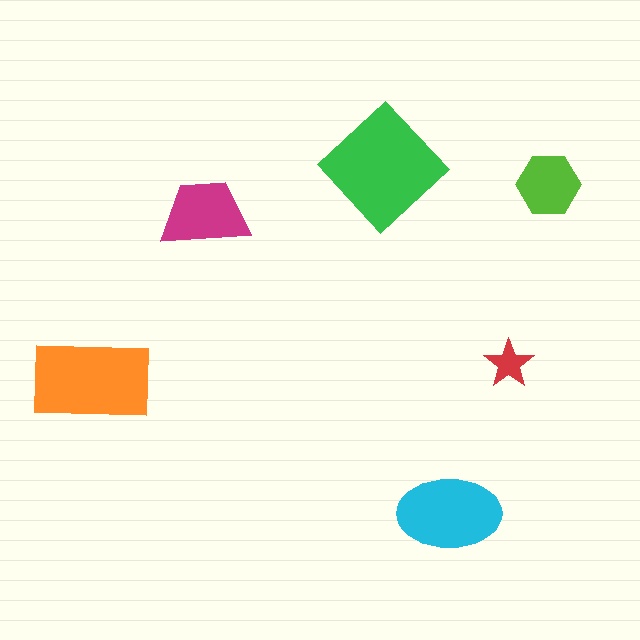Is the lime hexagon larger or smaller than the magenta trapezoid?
Smaller.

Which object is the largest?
The green diamond.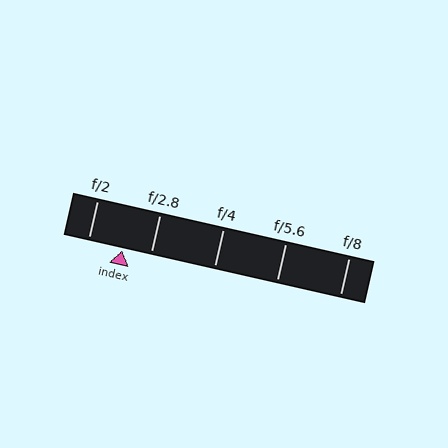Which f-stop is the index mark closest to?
The index mark is closest to f/2.8.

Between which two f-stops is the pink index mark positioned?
The index mark is between f/2 and f/2.8.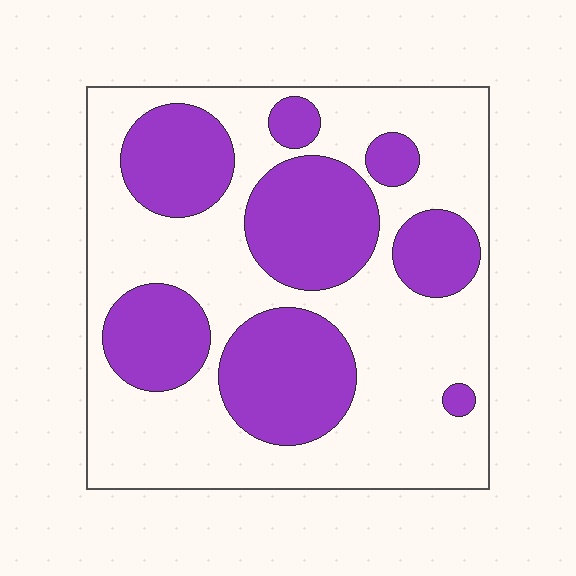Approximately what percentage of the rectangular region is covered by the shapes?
Approximately 35%.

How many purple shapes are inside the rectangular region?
8.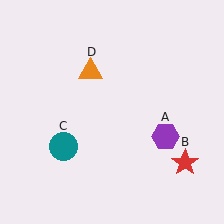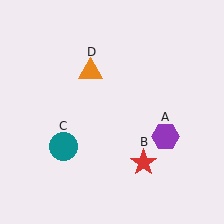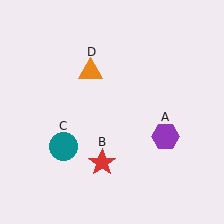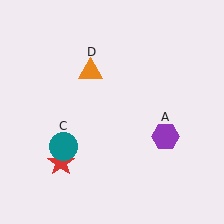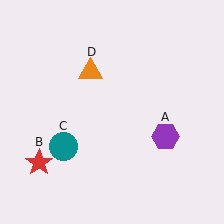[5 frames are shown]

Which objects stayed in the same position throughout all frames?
Purple hexagon (object A) and teal circle (object C) and orange triangle (object D) remained stationary.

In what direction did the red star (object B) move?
The red star (object B) moved left.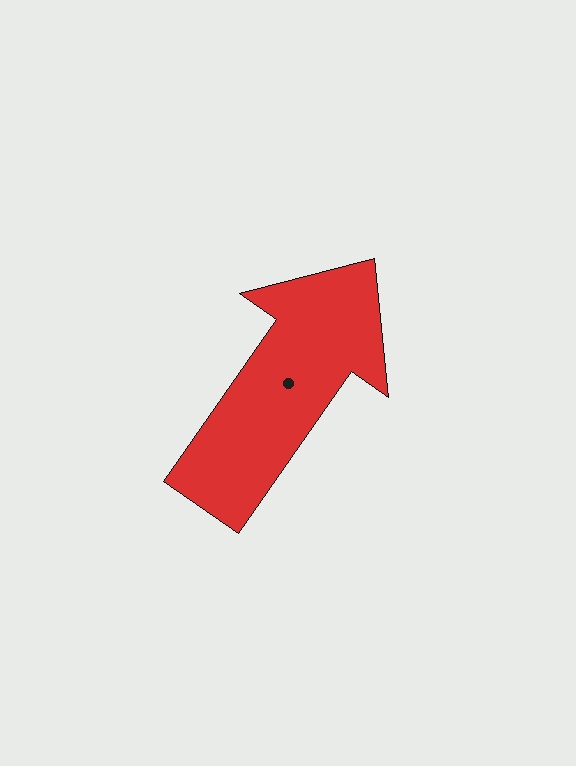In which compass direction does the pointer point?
Northeast.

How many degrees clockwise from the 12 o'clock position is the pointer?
Approximately 35 degrees.